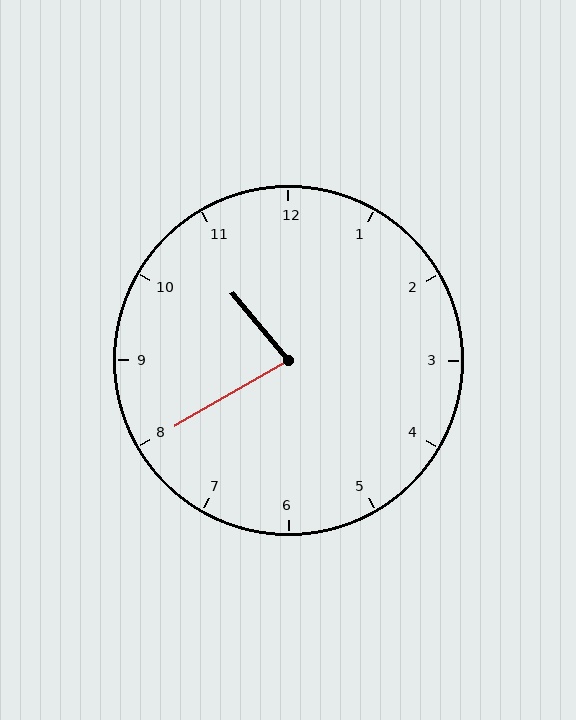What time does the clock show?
10:40.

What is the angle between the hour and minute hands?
Approximately 80 degrees.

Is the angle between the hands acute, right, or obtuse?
It is acute.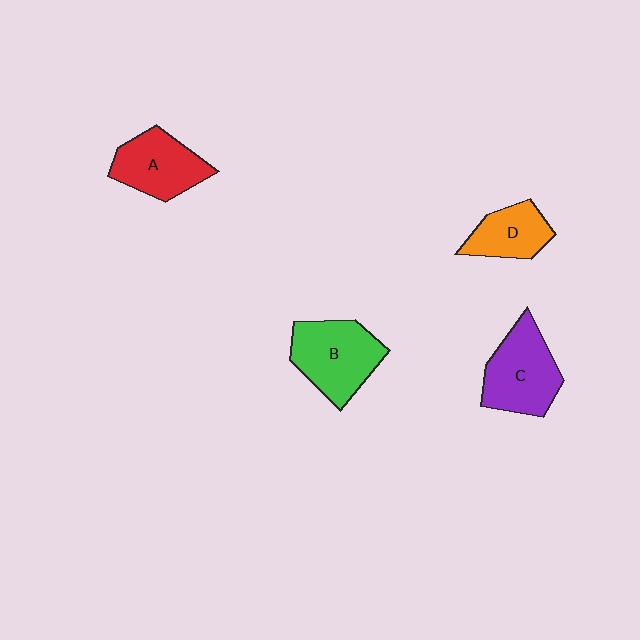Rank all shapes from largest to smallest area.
From largest to smallest: B (green), C (purple), A (red), D (orange).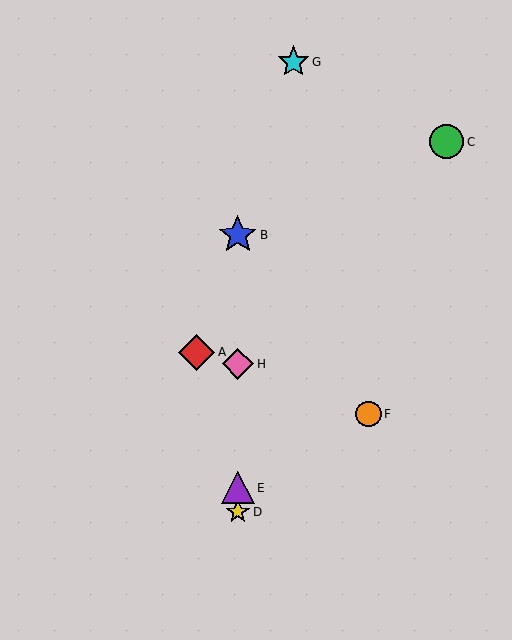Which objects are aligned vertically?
Objects B, D, E, H are aligned vertically.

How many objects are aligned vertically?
4 objects (B, D, E, H) are aligned vertically.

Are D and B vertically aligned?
Yes, both are at x≈238.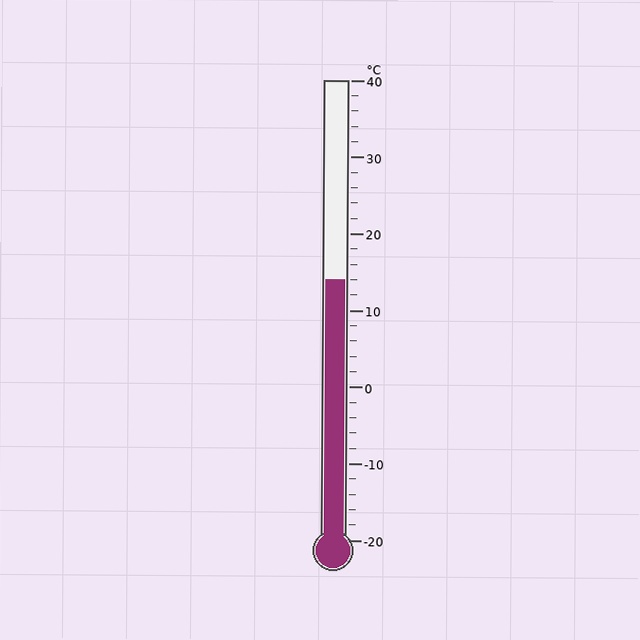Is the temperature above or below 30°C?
The temperature is below 30°C.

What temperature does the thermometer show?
The thermometer shows approximately 14°C.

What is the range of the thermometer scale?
The thermometer scale ranges from -20°C to 40°C.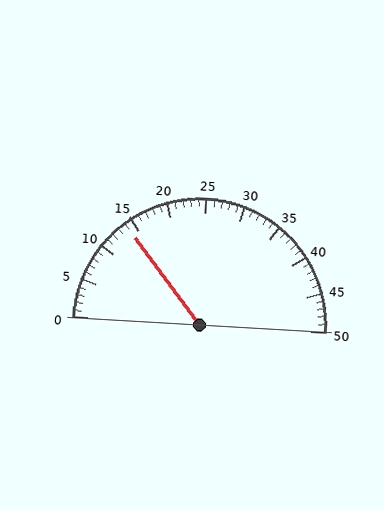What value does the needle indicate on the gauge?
The needle indicates approximately 14.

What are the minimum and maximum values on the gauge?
The gauge ranges from 0 to 50.